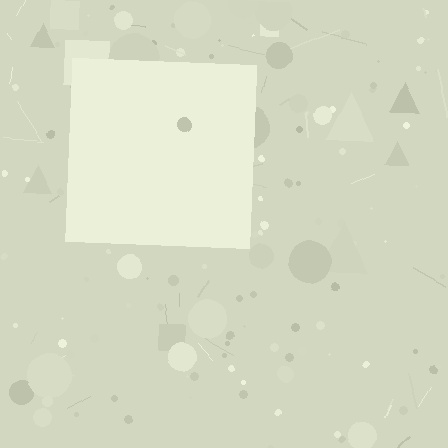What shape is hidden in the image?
A square is hidden in the image.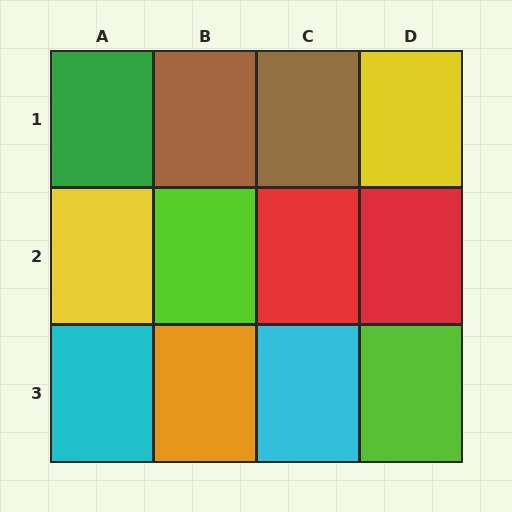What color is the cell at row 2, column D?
Red.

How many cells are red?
2 cells are red.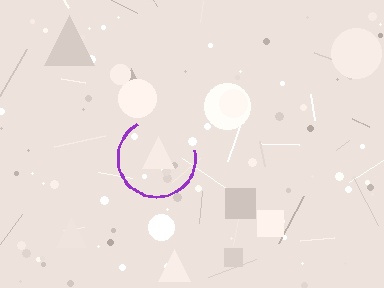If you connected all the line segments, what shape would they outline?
They would outline a circle.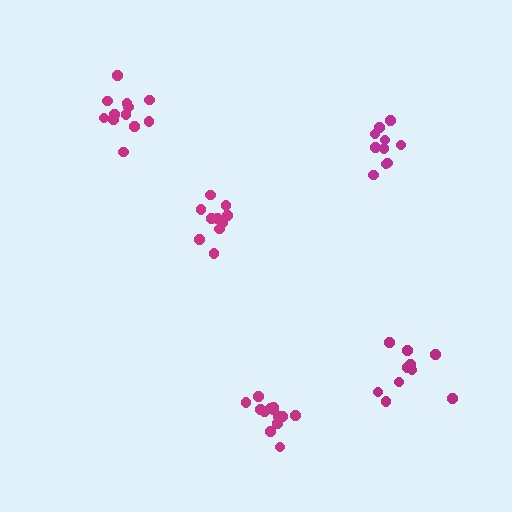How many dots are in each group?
Group 1: 12 dots, Group 2: 10 dots, Group 3: 10 dots, Group 4: 10 dots, Group 5: 13 dots (55 total).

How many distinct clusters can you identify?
There are 5 distinct clusters.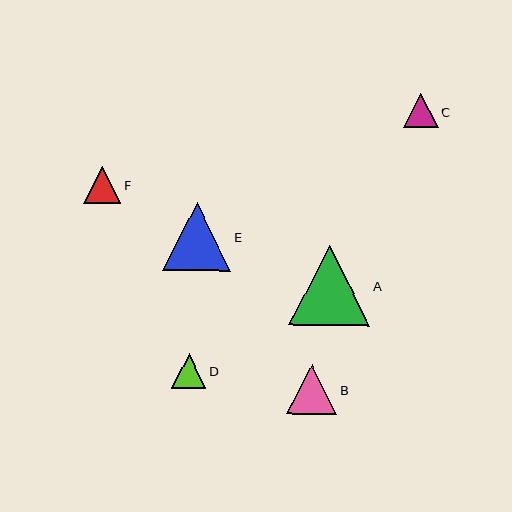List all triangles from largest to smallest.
From largest to smallest: A, E, B, F, D, C.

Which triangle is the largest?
Triangle A is the largest with a size of approximately 81 pixels.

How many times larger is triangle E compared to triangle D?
Triangle E is approximately 2.0 times the size of triangle D.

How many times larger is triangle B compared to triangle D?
Triangle B is approximately 1.4 times the size of triangle D.